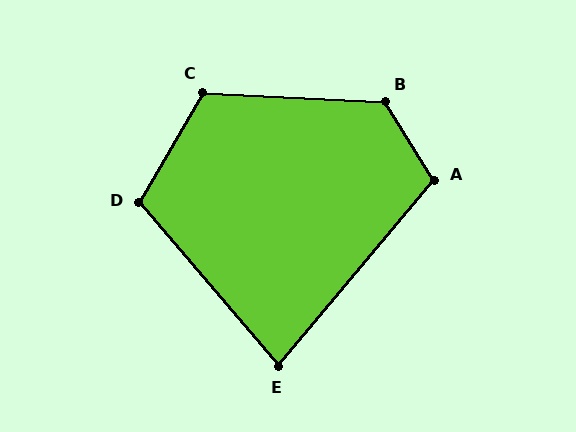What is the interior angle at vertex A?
Approximately 108 degrees (obtuse).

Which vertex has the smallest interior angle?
E, at approximately 81 degrees.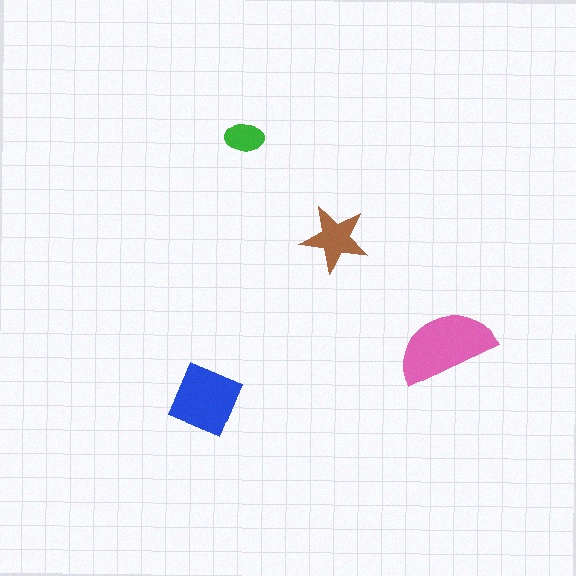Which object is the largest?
The pink semicircle.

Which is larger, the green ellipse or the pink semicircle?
The pink semicircle.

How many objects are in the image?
There are 4 objects in the image.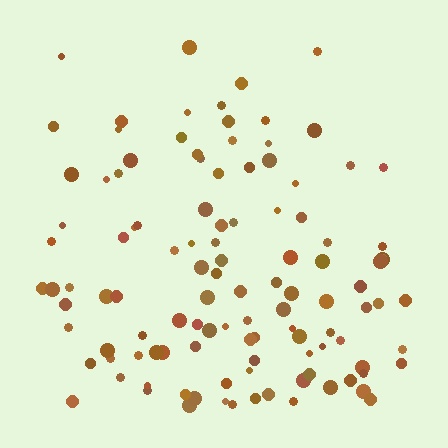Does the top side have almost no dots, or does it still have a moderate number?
Still a moderate number, just noticeably fewer than the bottom.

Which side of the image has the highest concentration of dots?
The bottom.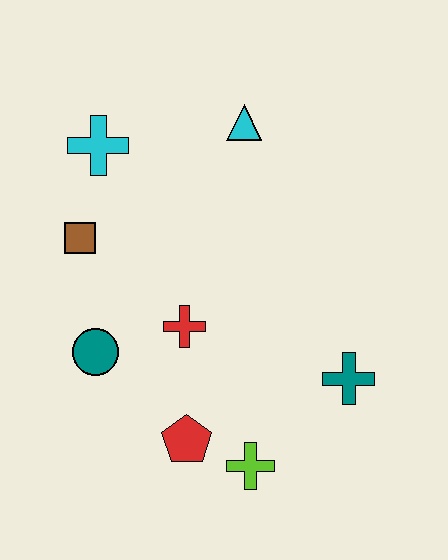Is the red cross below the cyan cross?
Yes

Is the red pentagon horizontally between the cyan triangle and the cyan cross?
Yes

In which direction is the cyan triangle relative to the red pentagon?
The cyan triangle is above the red pentagon.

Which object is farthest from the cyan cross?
The lime cross is farthest from the cyan cross.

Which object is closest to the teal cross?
The lime cross is closest to the teal cross.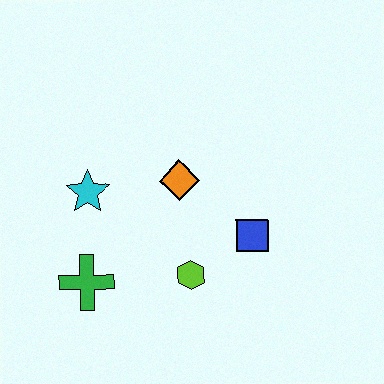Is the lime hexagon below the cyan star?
Yes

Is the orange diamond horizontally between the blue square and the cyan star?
Yes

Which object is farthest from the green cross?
The blue square is farthest from the green cross.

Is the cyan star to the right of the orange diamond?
No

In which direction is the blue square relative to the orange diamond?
The blue square is to the right of the orange diamond.